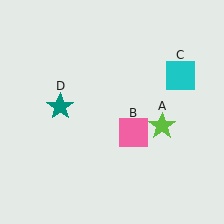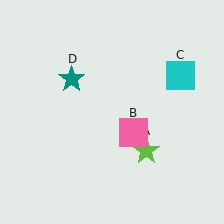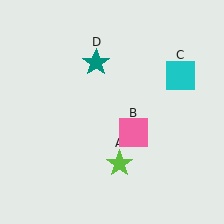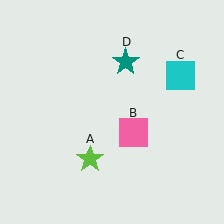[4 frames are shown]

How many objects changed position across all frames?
2 objects changed position: lime star (object A), teal star (object D).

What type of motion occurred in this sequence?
The lime star (object A), teal star (object D) rotated clockwise around the center of the scene.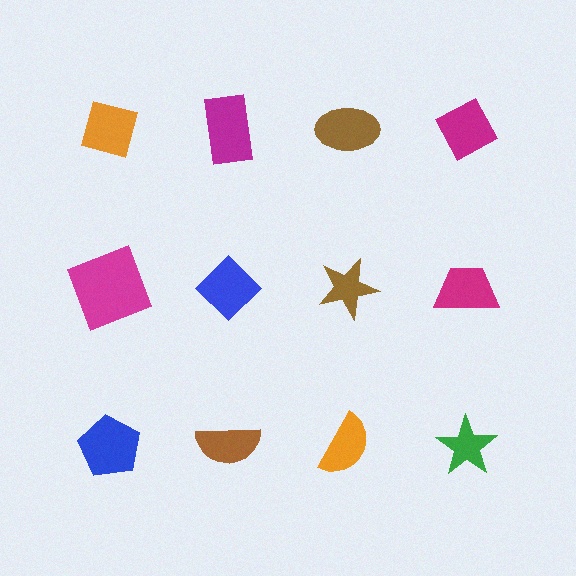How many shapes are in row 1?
4 shapes.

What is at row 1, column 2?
A magenta rectangle.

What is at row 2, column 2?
A blue diamond.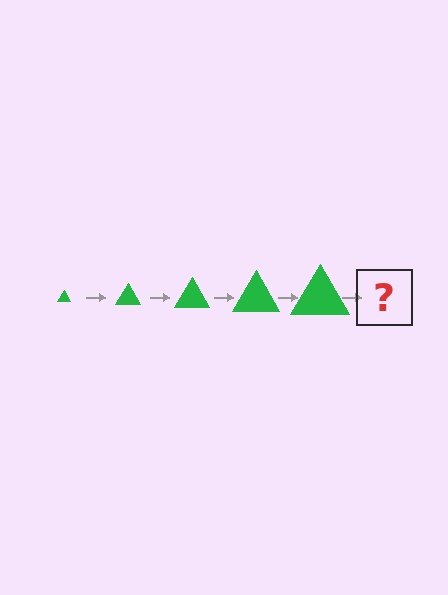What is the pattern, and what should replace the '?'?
The pattern is that the triangle gets progressively larger each step. The '?' should be a green triangle, larger than the previous one.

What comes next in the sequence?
The next element should be a green triangle, larger than the previous one.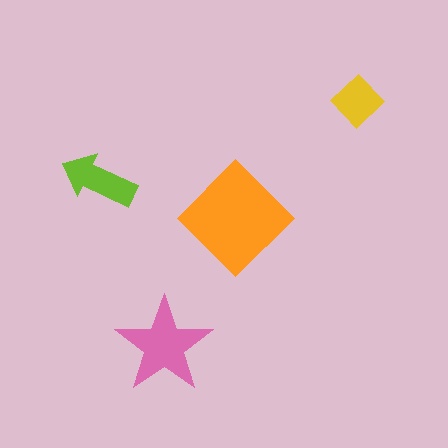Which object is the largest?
The orange diamond.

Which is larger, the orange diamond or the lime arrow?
The orange diamond.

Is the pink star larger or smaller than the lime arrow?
Larger.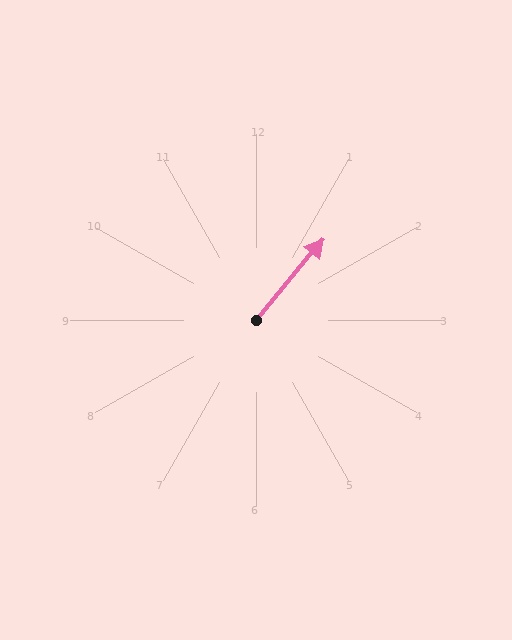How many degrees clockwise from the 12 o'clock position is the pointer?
Approximately 40 degrees.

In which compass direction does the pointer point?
Northeast.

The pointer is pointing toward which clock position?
Roughly 1 o'clock.